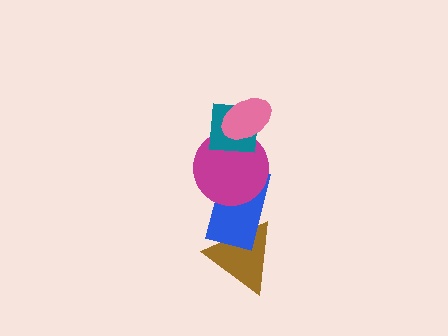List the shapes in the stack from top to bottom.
From top to bottom: the pink ellipse, the teal square, the magenta circle, the blue rectangle, the brown triangle.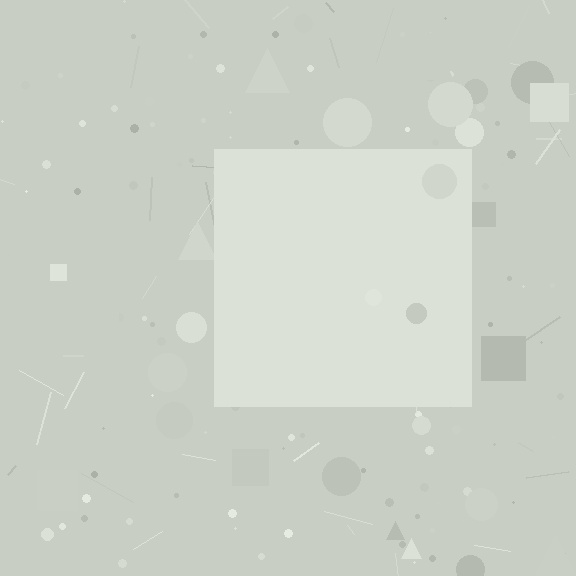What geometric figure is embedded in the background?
A square is embedded in the background.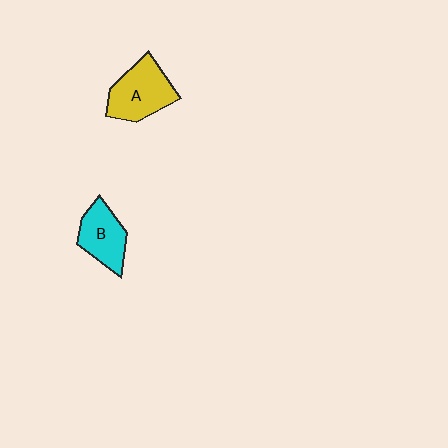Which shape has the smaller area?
Shape B (cyan).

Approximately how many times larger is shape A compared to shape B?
Approximately 1.3 times.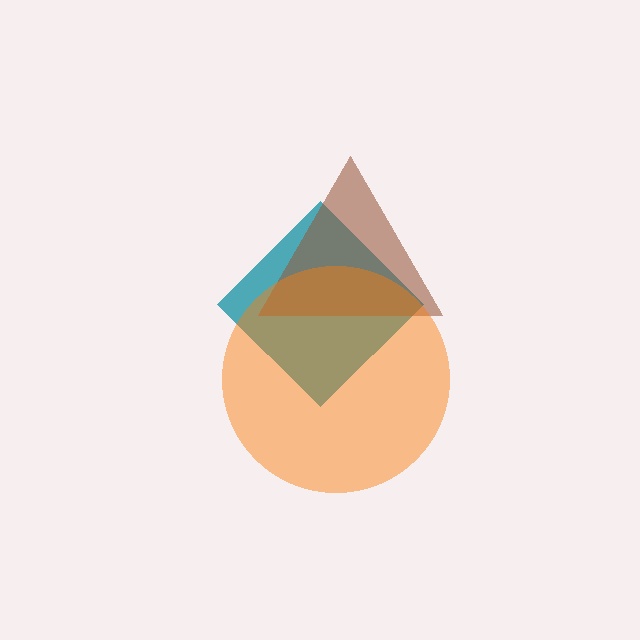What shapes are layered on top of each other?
The layered shapes are: a teal diamond, a brown triangle, an orange circle.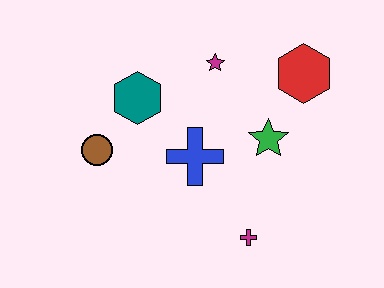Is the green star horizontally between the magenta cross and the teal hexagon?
No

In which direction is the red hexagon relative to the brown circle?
The red hexagon is to the right of the brown circle.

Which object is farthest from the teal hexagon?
The magenta cross is farthest from the teal hexagon.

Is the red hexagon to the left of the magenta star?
No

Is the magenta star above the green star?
Yes